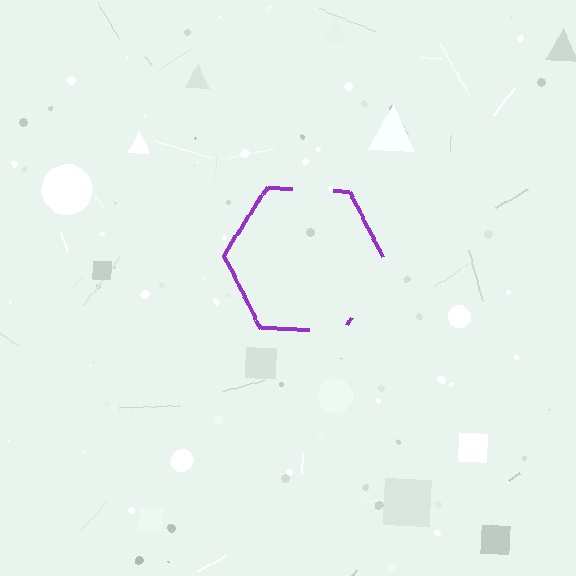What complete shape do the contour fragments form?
The contour fragments form a hexagon.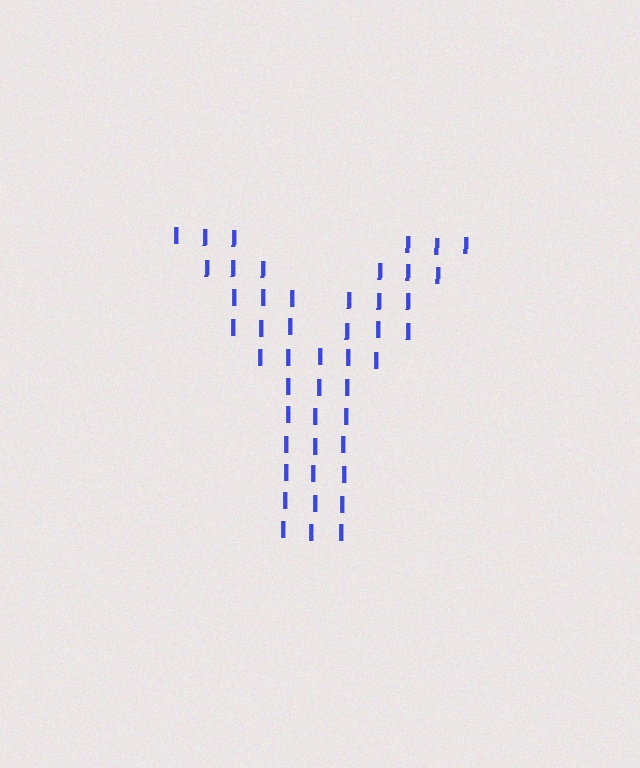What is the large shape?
The large shape is the letter Y.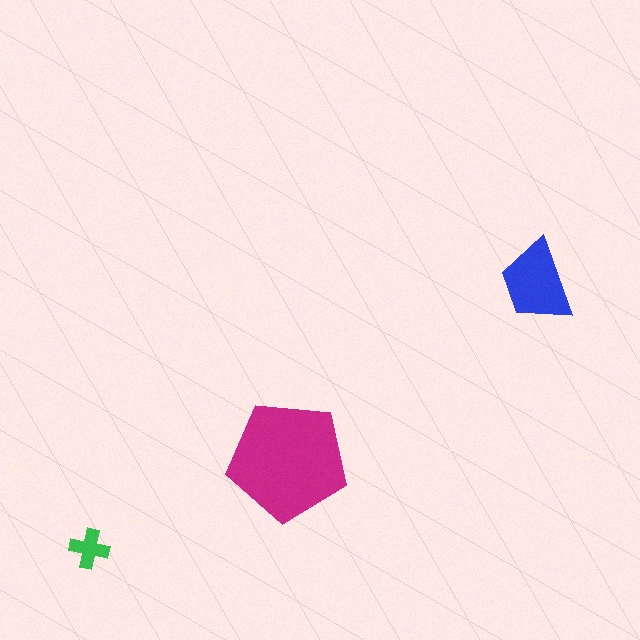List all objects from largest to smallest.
The magenta pentagon, the blue trapezoid, the green cross.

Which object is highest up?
The blue trapezoid is topmost.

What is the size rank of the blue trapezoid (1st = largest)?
2nd.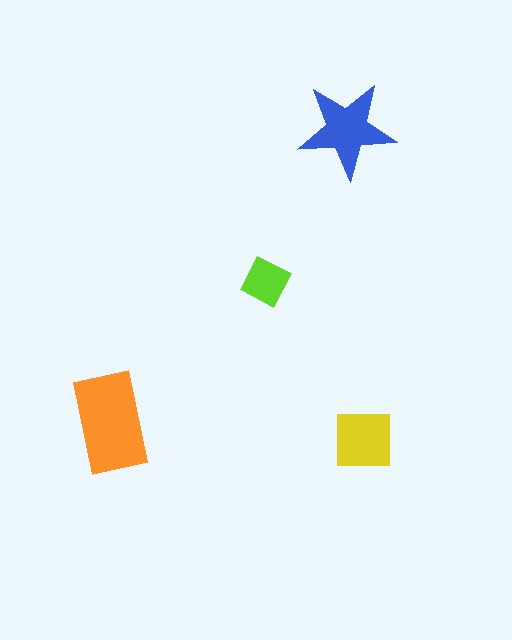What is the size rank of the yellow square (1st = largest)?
3rd.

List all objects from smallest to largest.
The lime diamond, the yellow square, the blue star, the orange rectangle.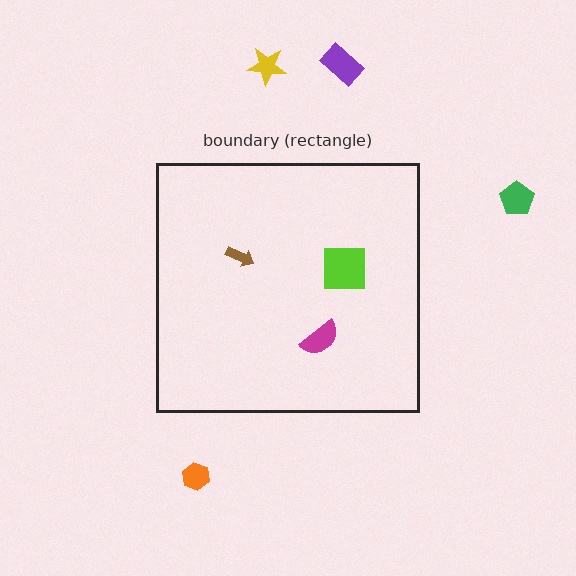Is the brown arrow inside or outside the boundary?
Inside.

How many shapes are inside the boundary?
3 inside, 4 outside.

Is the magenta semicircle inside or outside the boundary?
Inside.